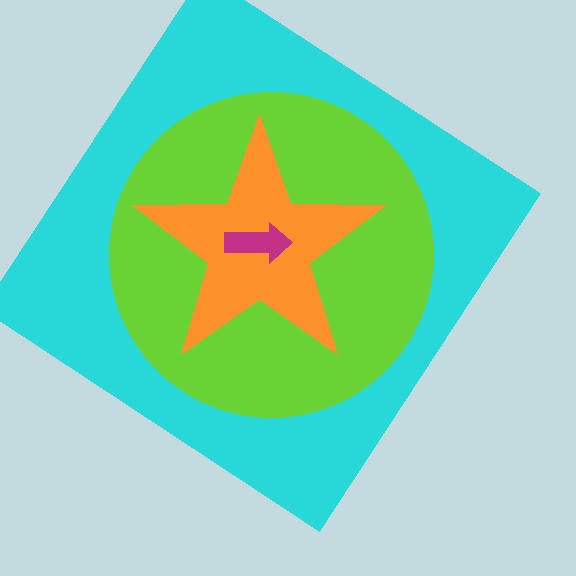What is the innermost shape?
The magenta arrow.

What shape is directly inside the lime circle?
The orange star.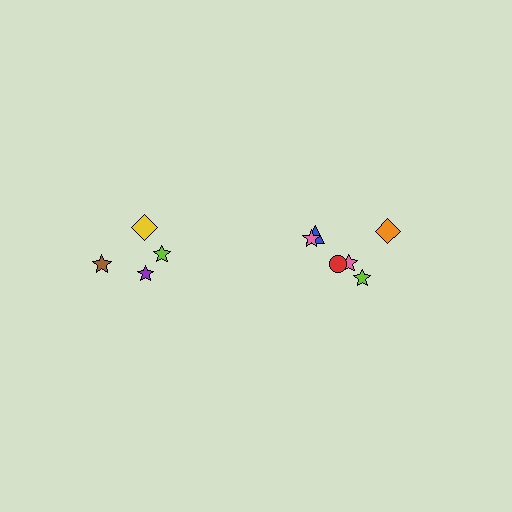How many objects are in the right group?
There are 6 objects.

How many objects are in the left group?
There are 4 objects.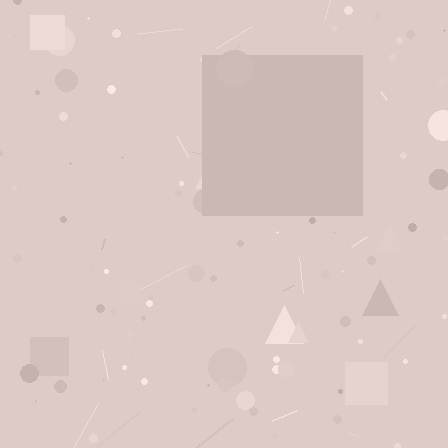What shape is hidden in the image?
A square is hidden in the image.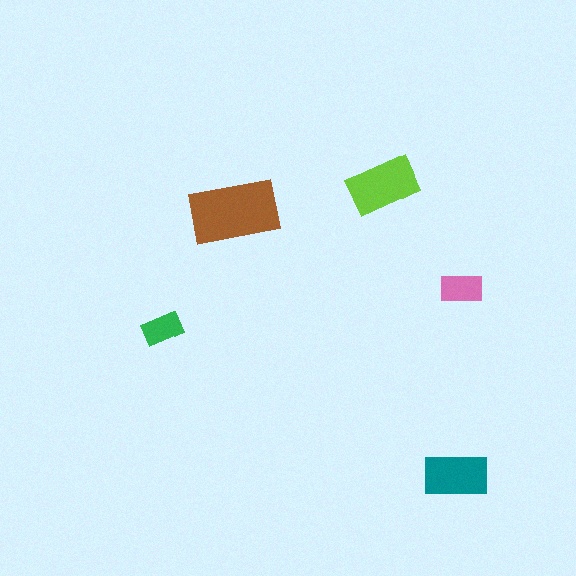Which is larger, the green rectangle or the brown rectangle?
The brown one.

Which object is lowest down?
The teal rectangle is bottommost.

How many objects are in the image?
There are 5 objects in the image.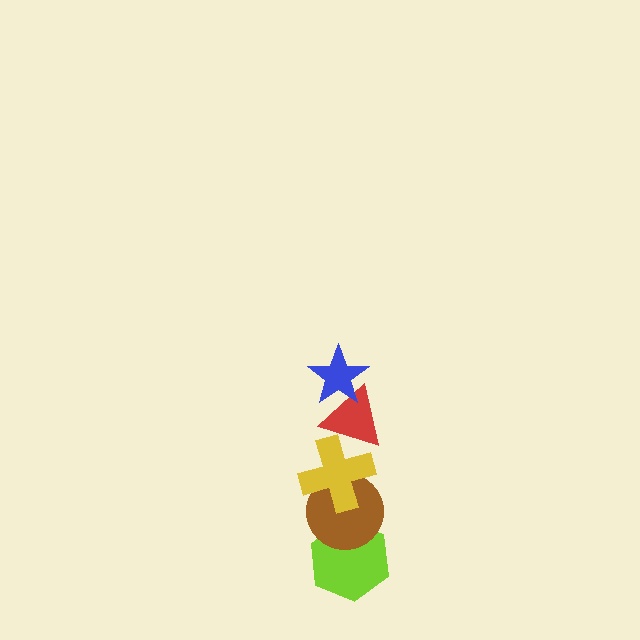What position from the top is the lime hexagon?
The lime hexagon is 5th from the top.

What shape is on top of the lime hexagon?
The brown circle is on top of the lime hexagon.